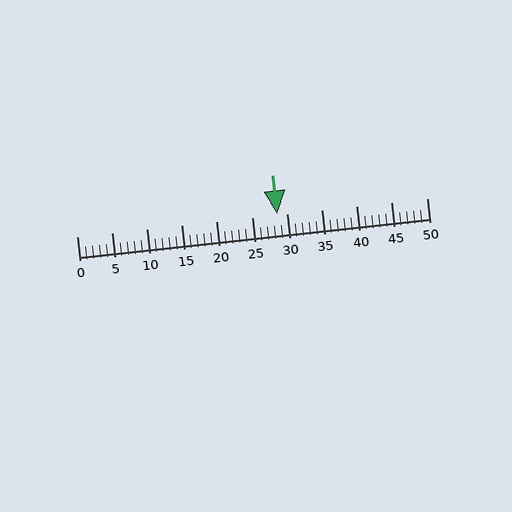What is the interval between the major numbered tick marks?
The major tick marks are spaced 5 units apart.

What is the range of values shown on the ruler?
The ruler shows values from 0 to 50.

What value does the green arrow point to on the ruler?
The green arrow points to approximately 29.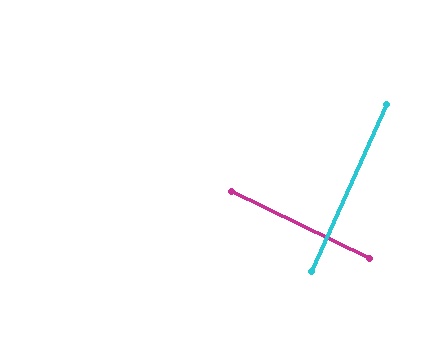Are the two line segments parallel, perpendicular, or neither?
Perpendicular — they meet at approximately 88°.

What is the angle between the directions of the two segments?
Approximately 88 degrees.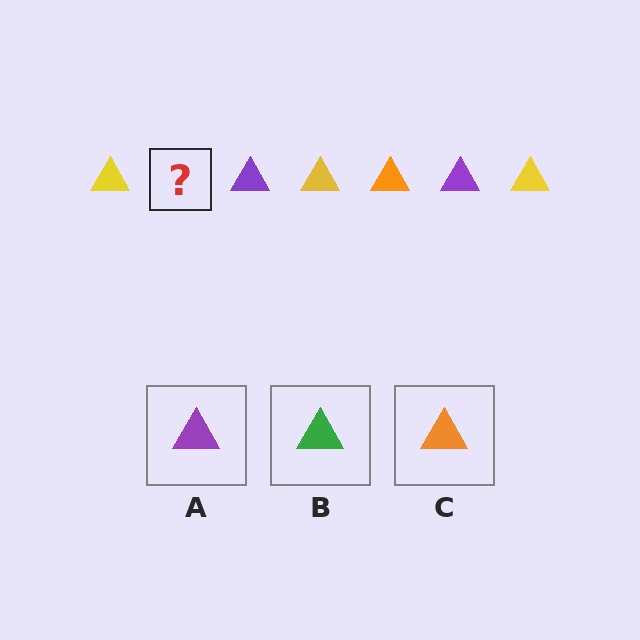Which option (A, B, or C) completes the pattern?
C.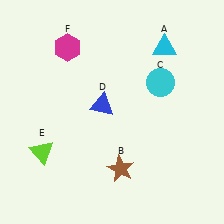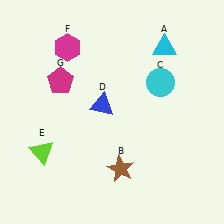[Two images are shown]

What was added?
A magenta pentagon (G) was added in Image 2.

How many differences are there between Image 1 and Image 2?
There is 1 difference between the two images.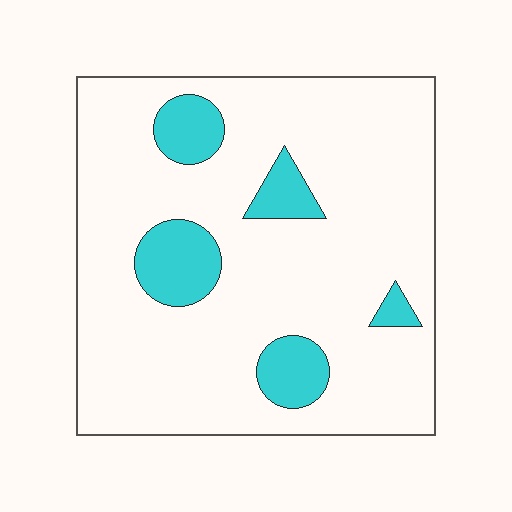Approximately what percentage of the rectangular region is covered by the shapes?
Approximately 15%.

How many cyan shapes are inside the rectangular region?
5.